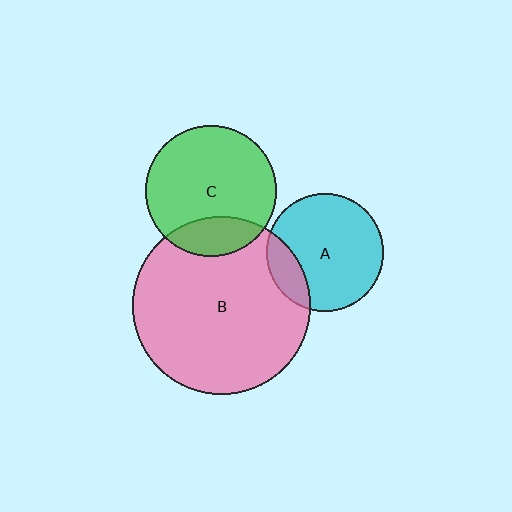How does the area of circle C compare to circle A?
Approximately 1.2 times.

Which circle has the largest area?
Circle B (pink).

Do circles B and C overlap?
Yes.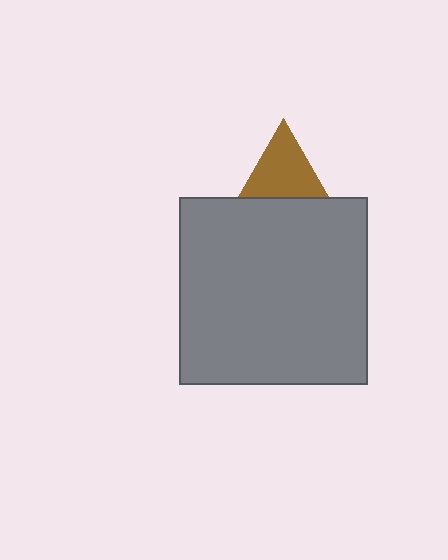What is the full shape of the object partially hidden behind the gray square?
The partially hidden object is a brown triangle.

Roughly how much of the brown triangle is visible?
About half of it is visible (roughly 53%).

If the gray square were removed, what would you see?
You would see the complete brown triangle.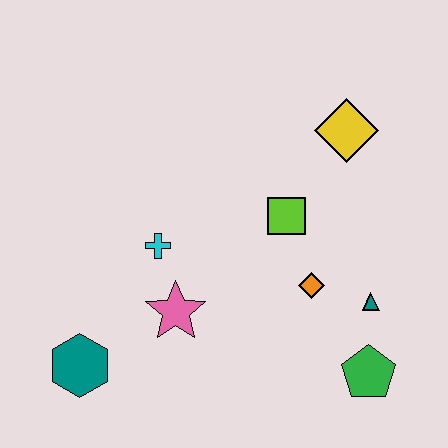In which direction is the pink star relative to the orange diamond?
The pink star is to the left of the orange diamond.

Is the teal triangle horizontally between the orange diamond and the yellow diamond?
No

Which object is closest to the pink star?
The cyan cross is closest to the pink star.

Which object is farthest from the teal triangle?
The teal hexagon is farthest from the teal triangle.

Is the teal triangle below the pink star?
No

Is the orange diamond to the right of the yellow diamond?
No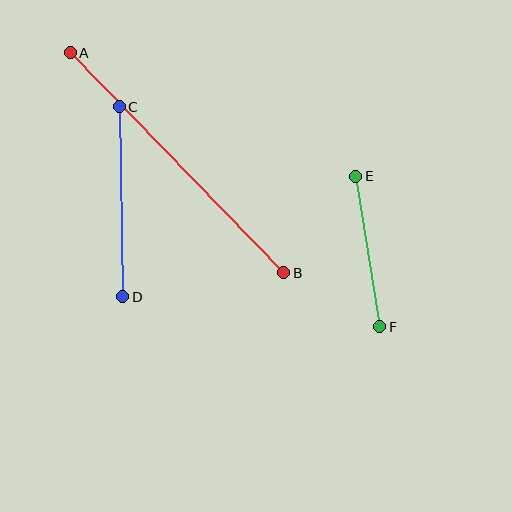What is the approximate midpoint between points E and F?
The midpoint is at approximately (368, 251) pixels.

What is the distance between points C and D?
The distance is approximately 190 pixels.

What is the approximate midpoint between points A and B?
The midpoint is at approximately (177, 163) pixels.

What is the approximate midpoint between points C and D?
The midpoint is at approximately (121, 202) pixels.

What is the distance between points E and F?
The distance is approximately 152 pixels.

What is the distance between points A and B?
The distance is approximately 307 pixels.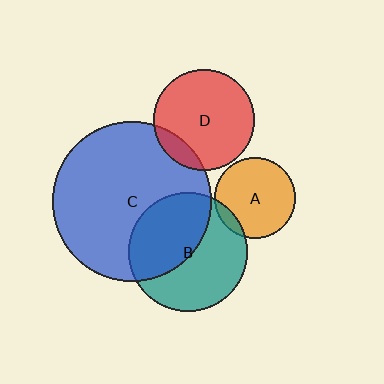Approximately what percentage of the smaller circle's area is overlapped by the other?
Approximately 45%.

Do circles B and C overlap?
Yes.